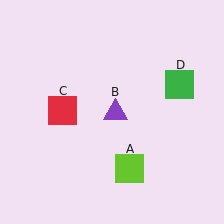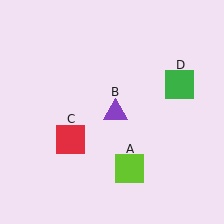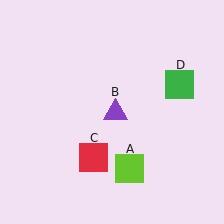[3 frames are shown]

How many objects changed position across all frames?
1 object changed position: red square (object C).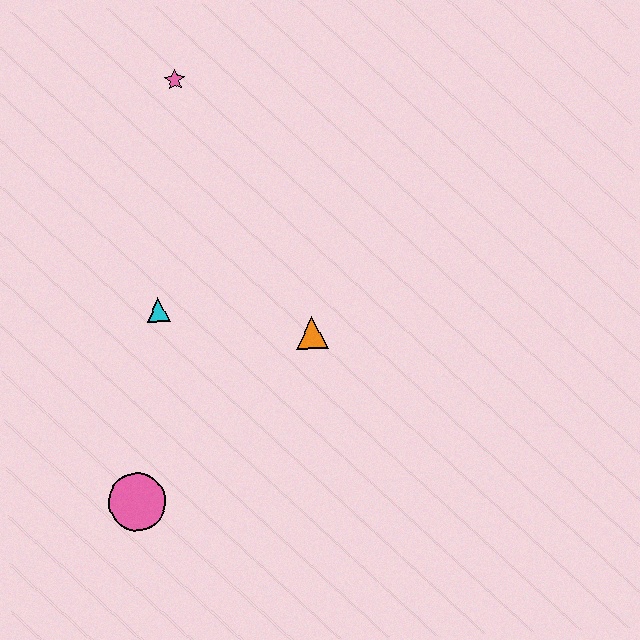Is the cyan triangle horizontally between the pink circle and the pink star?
Yes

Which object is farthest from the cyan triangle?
The pink star is farthest from the cyan triangle.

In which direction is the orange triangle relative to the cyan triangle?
The orange triangle is to the right of the cyan triangle.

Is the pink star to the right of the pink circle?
Yes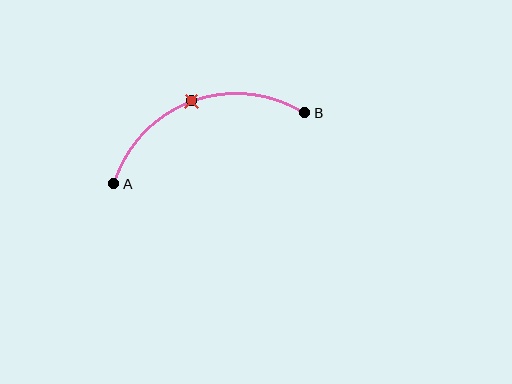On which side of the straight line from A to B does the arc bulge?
The arc bulges above the straight line connecting A and B.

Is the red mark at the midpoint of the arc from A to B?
Yes. The red mark lies on the arc at equal arc-length from both A and B — it is the arc midpoint.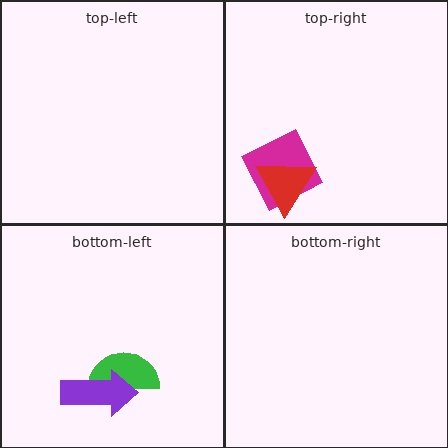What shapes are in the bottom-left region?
The green semicircle, the purple arrow.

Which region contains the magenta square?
The top-right region.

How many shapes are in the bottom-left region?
2.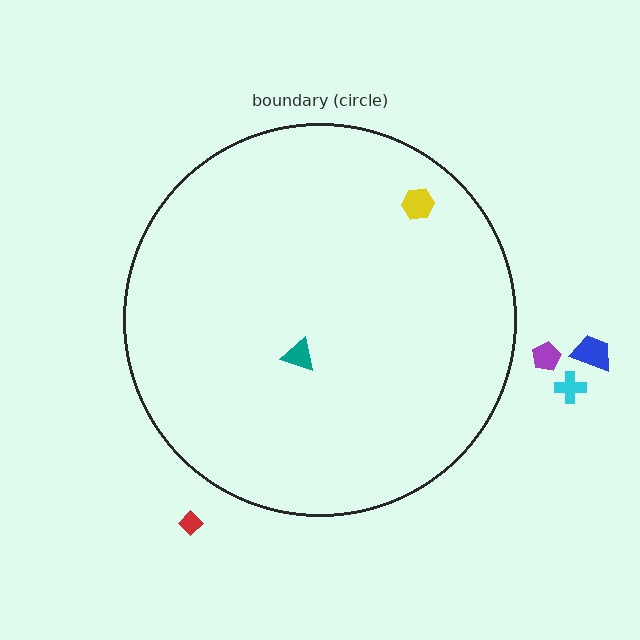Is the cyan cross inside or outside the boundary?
Outside.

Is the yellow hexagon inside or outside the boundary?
Inside.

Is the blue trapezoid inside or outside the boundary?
Outside.